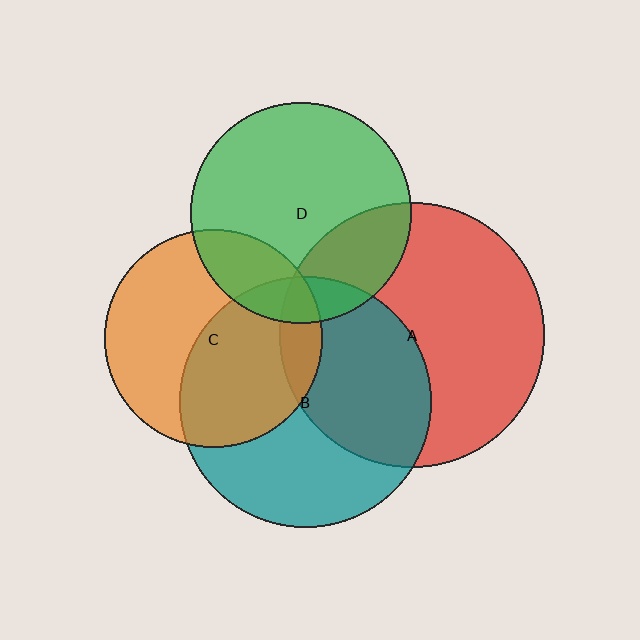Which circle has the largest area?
Circle A (red).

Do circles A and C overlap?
Yes.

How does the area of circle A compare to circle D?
Approximately 1.4 times.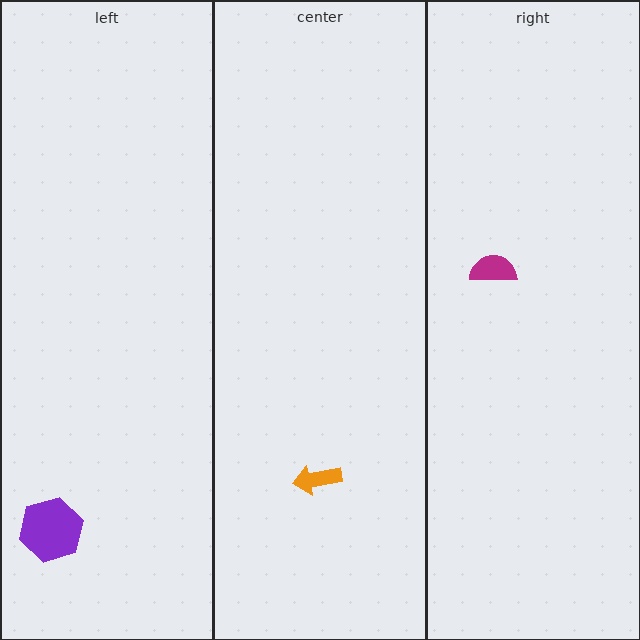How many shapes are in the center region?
1.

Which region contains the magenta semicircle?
The right region.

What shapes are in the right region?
The magenta semicircle.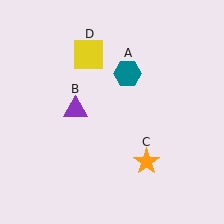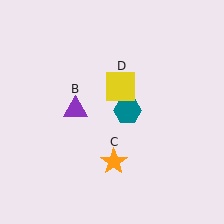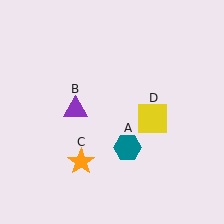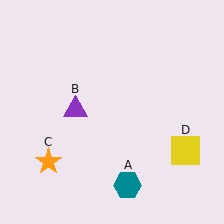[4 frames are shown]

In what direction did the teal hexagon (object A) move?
The teal hexagon (object A) moved down.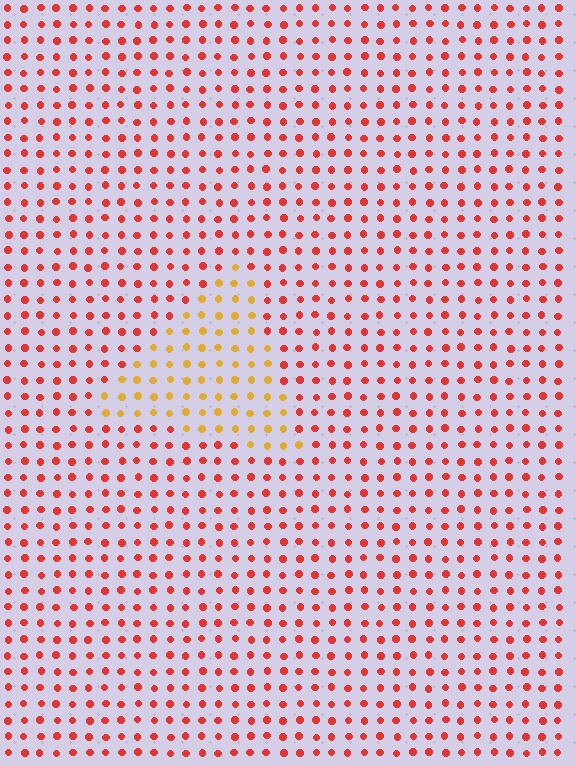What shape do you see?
I see a triangle.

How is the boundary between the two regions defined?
The boundary is defined purely by a slight shift in hue (about 42 degrees). Spacing, size, and orientation are identical on both sides.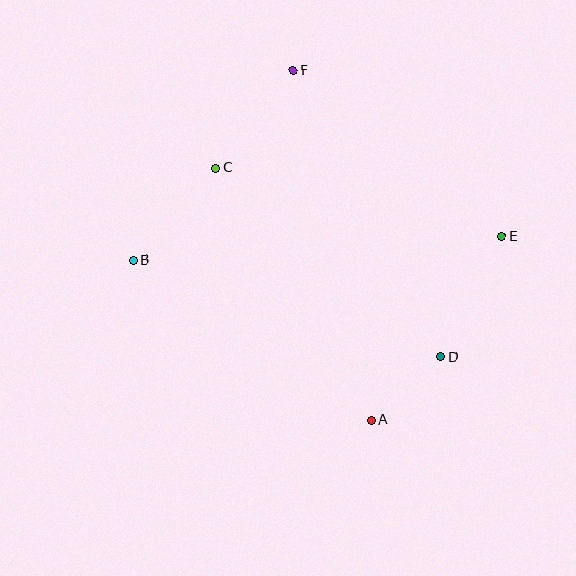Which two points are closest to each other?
Points A and D are closest to each other.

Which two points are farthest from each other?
Points B and E are farthest from each other.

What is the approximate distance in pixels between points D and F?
The distance between D and F is approximately 322 pixels.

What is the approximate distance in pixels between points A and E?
The distance between A and E is approximately 225 pixels.